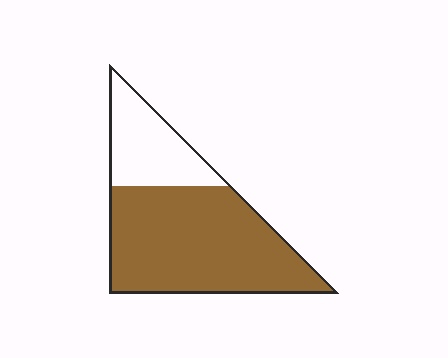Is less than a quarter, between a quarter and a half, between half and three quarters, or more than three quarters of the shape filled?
Between half and three quarters.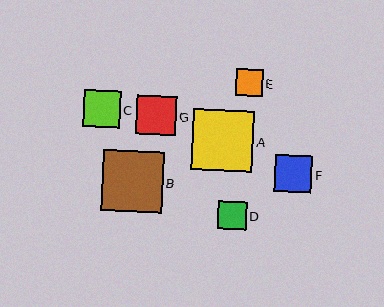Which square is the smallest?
Square E is the smallest with a size of approximately 27 pixels.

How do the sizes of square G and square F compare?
Square G and square F are approximately the same size.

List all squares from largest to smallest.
From largest to smallest: A, B, G, F, C, D, E.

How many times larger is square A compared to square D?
Square A is approximately 2.2 times the size of square D.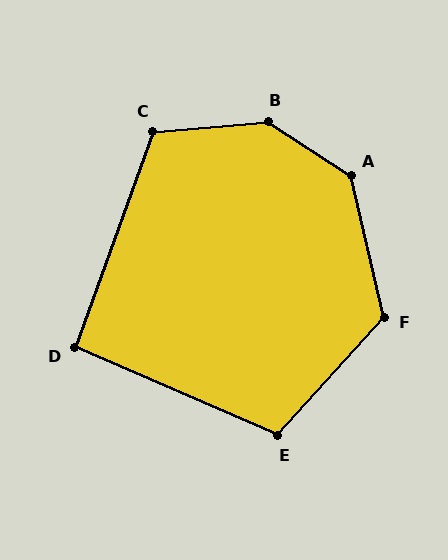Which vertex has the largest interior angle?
B, at approximately 142 degrees.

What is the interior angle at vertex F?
Approximately 125 degrees (obtuse).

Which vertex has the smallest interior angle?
D, at approximately 93 degrees.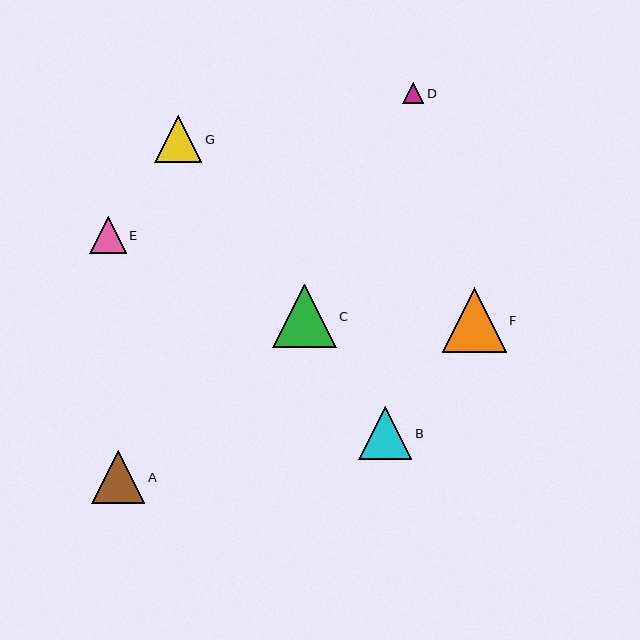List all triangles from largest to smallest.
From largest to smallest: F, C, B, A, G, E, D.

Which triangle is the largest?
Triangle F is the largest with a size of approximately 64 pixels.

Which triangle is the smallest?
Triangle D is the smallest with a size of approximately 21 pixels.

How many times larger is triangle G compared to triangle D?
Triangle G is approximately 2.3 times the size of triangle D.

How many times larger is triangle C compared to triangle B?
Triangle C is approximately 1.2 times the size of triangle B.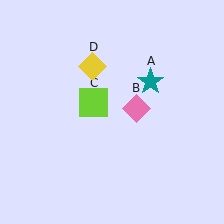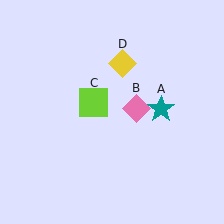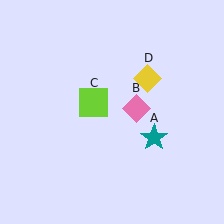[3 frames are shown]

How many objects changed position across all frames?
2 objects changed position: teal star (object A), yellow diamond (object D).